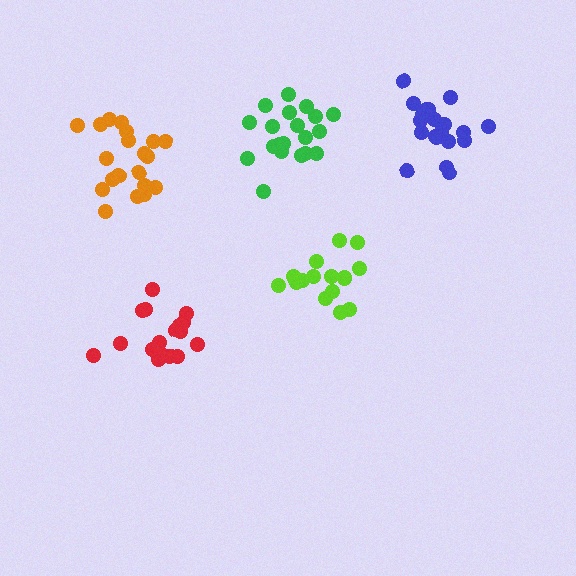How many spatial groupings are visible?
There are 5 spatial groupings.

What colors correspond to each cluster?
The clusters are colored: orange, green, blue, lime, red.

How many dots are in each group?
Group 1: 20 dots, Group 2: 20 dots, Group 3: 20 dots, Group 4: 17 dots, Group 5: 17 dots (94 total).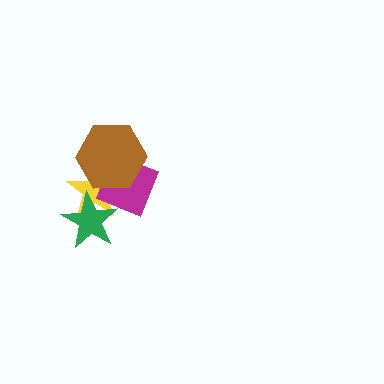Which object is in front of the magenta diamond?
The brown hexagon is in front of the magenta diamond.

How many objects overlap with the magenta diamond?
3 objects overlap with the magenta diamond.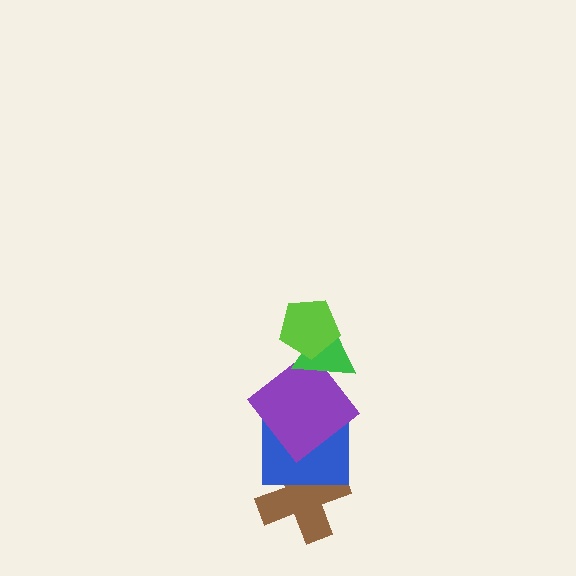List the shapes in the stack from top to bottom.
From top to bottom: the lime pentagon, the green triangle, the purple diamond, the blue square, the brown cross.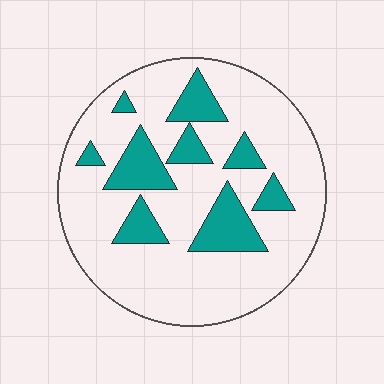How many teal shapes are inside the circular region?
9.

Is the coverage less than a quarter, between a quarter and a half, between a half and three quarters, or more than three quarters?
Less than a quarter.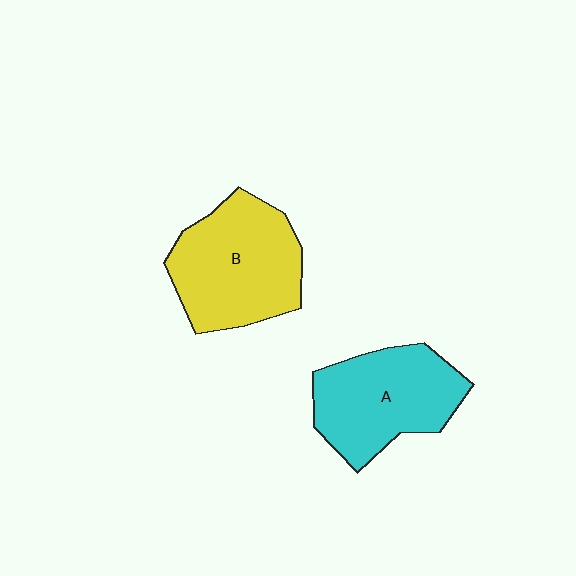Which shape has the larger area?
Shape B (yellow).